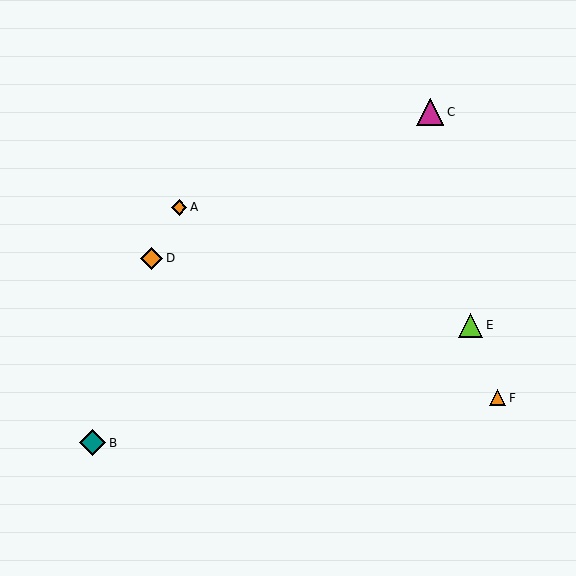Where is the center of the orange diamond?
The center of the orange diamond is at (179, 207).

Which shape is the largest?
The magenta triangle (labeled C) is the largest.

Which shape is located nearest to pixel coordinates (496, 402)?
The orange triangle (labeled F) at (498, 398) is nearest to that location.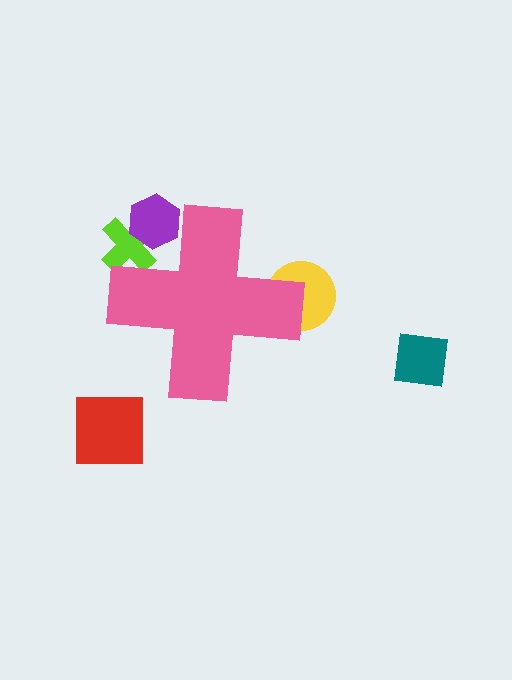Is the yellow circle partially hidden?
Yes, the yellow circle is partially hidden behind the pink cross.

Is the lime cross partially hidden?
Yes, the lime cross is partially hidden behind the pink cross.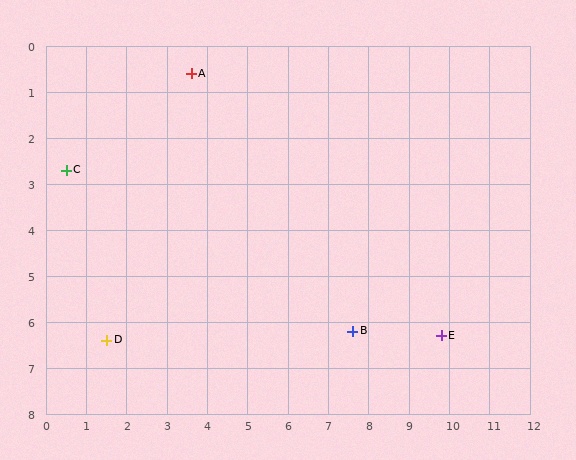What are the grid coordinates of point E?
Point E is at approximately (9.8, 6.3).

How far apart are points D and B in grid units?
Points D and B are about 6.1 grid units apart.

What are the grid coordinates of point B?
Point B is at approximately (7.6, 6.2).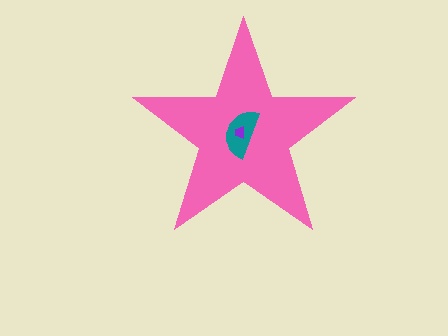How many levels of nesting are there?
3.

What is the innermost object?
The purple trapezoid.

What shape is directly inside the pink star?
The teal semicircle.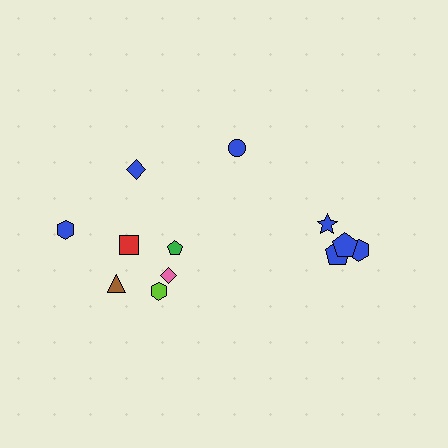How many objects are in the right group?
There are 5 objects.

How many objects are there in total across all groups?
There are 12 objects.